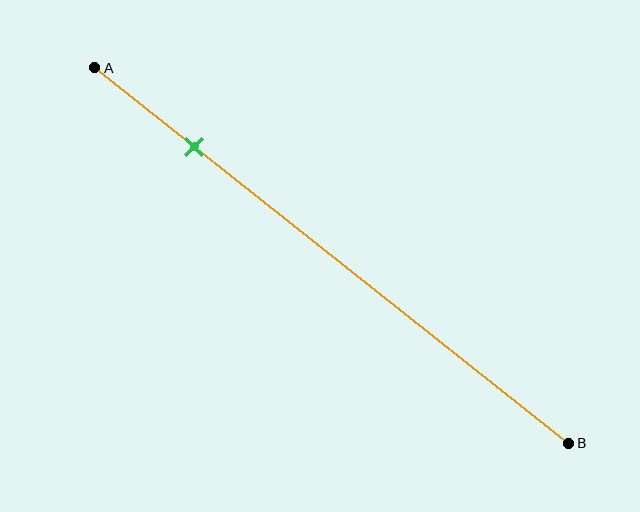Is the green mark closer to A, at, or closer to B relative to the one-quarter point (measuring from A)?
The green mark is closer to point A than the one-quarter point of segment AB.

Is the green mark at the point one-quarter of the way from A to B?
No, the mark is at about 20% from A, not at the 25% one-quarter point.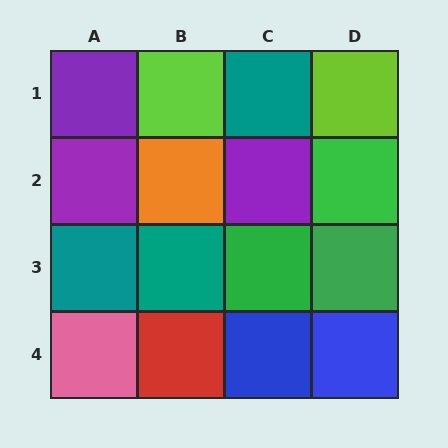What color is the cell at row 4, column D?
Blue.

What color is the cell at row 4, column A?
Pink.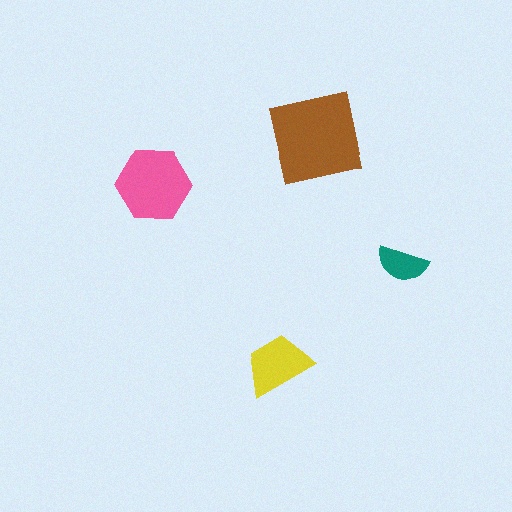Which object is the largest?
The brown square.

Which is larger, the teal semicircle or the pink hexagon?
The pink hexagon.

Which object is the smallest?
The teal semicircle.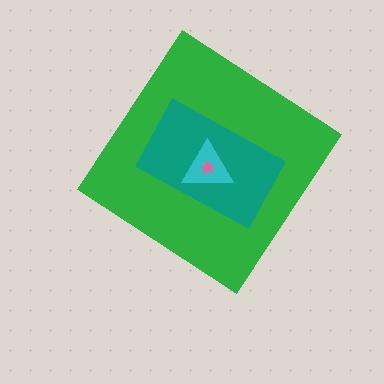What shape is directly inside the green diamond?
The teal rectangle.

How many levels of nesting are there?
4.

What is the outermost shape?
The green diamond.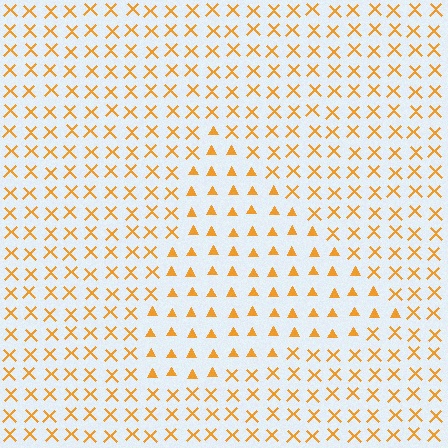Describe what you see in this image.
The image is filled with small orange elements arranged in a uniform grid. A triangle-shaped region contains triangles, while the surrounding area contains X marks. The boundary is defined purely by the change in element shape.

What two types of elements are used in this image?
The image uses triangles inside the triangle region and X marks outside it.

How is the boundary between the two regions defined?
The boundary is defined by a change in element shape: triangles inside vs. X marks outside. All elements share the same color and spacing.